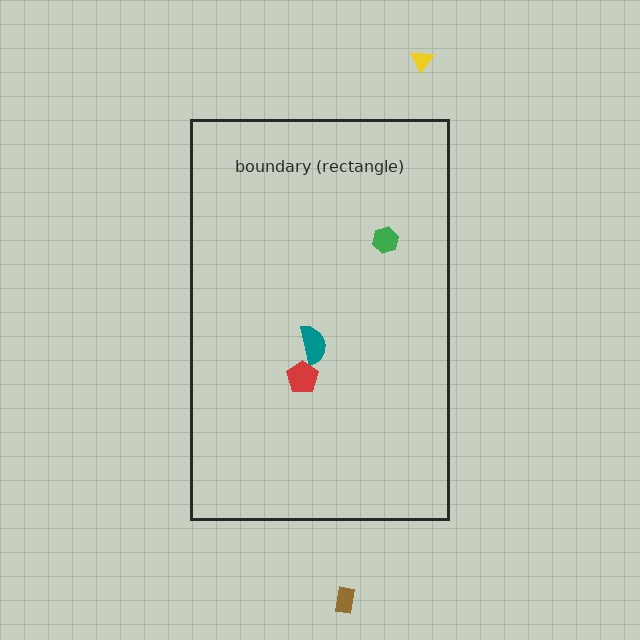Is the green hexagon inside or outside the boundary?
Inside.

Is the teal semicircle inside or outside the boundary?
Inside.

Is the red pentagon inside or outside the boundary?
Inside.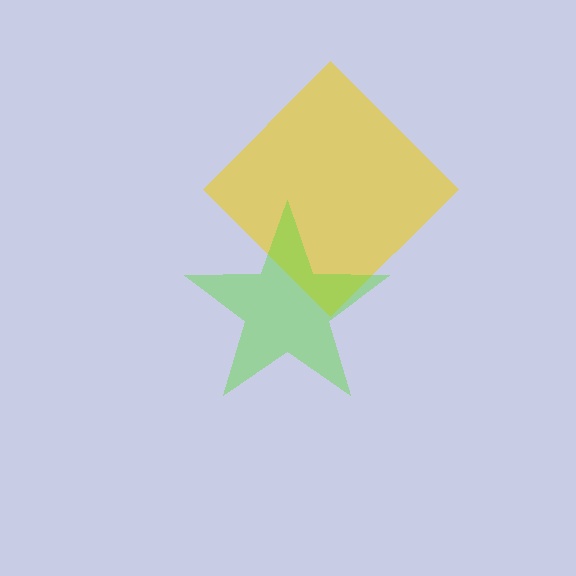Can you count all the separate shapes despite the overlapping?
Yes, there are 2 separate shapes.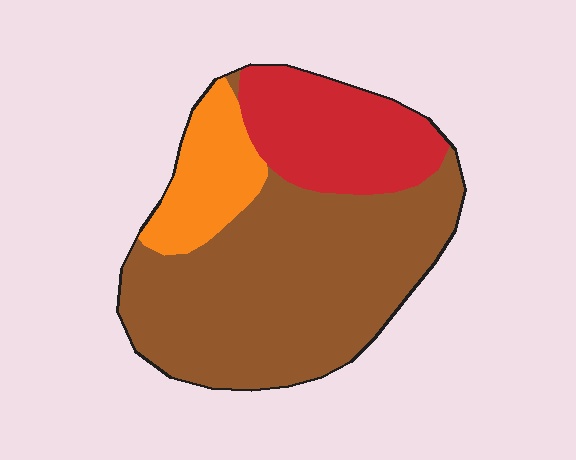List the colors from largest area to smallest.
From largest to smallest: brown, red, orange.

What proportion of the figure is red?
Red takes up about one quarter (1/4) of the figure.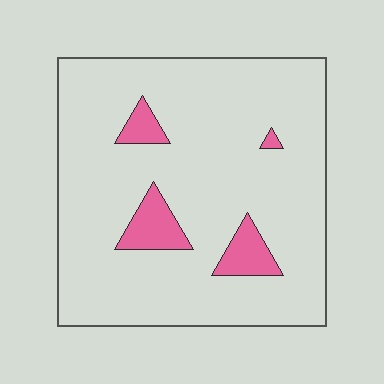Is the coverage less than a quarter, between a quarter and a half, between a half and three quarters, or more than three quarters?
Less than a quarter.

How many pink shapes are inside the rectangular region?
4.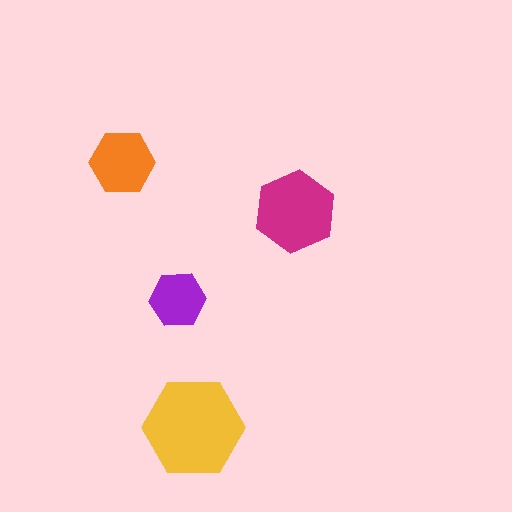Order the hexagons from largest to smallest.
the yellow one, the magenta one, the orange one, the purple one.